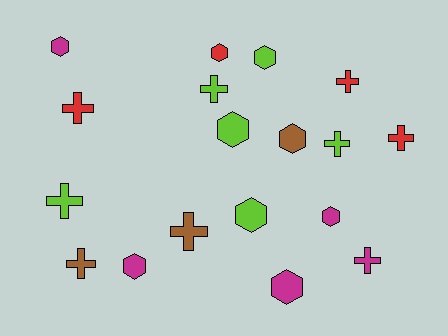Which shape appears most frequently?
Cross, with 9 objects.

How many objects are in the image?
There are 18 objects.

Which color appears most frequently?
Lime, with 6 objects.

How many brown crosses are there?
There are 2 brown crosses.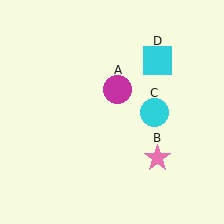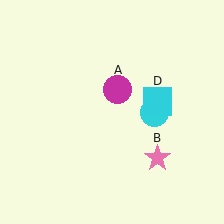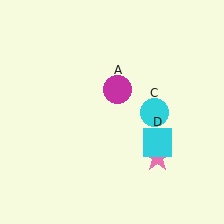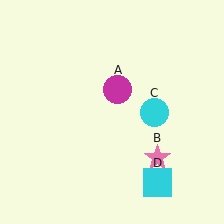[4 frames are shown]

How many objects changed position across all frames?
1 object changed position: cyan square (object D).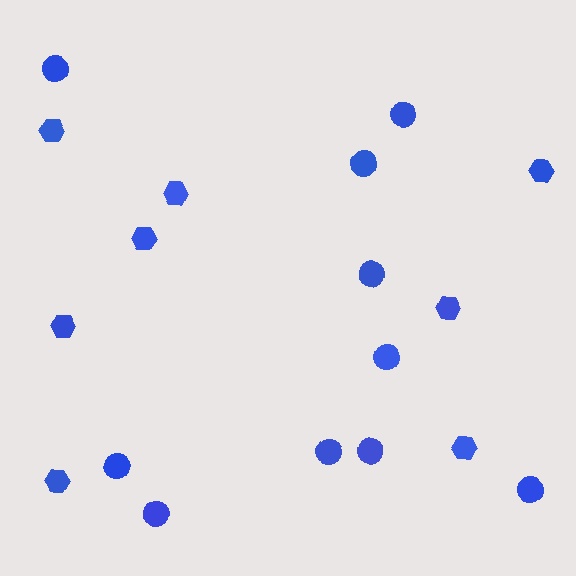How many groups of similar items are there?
There are 2 groups: one group of hexagons (8) and one group of circles (10).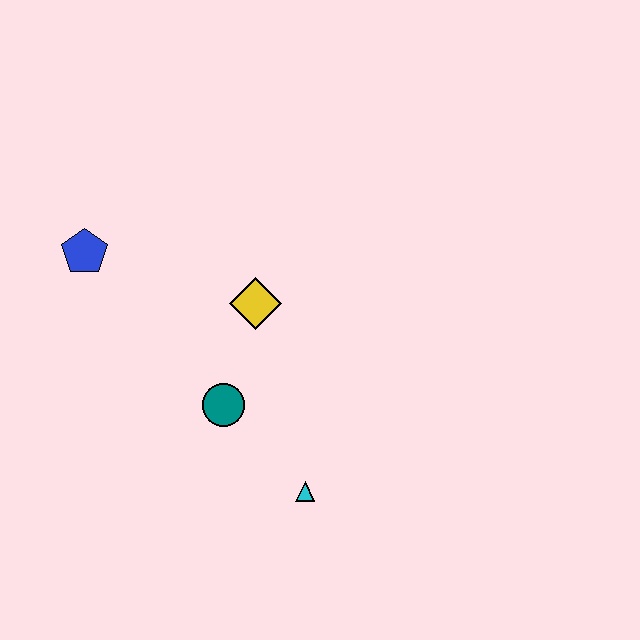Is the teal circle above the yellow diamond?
No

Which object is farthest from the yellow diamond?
The cyan triangle is farthest from the yellow diamond.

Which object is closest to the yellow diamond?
The teal circle is closest to the yellow diamond.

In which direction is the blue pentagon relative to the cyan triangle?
The blue pentagon is above the cyan triangle.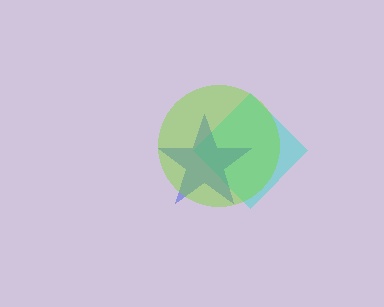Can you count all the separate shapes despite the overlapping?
Yes, there are 3 separate shapes.